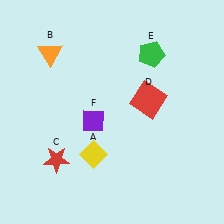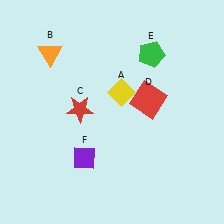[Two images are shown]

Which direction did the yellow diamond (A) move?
The yellow diamond (A) moved up.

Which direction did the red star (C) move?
The red star (C) moved up.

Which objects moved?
The objects that moved are: the yellow diamond (A), the red star (C), the purple diamond (F).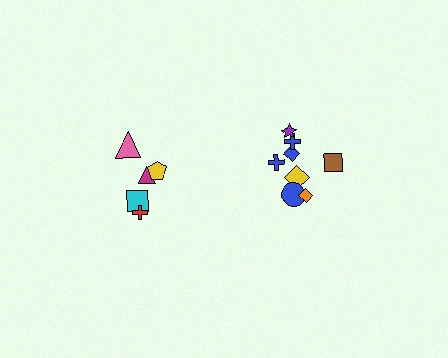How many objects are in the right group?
There are 8 objects.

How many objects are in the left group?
There are 5 objects.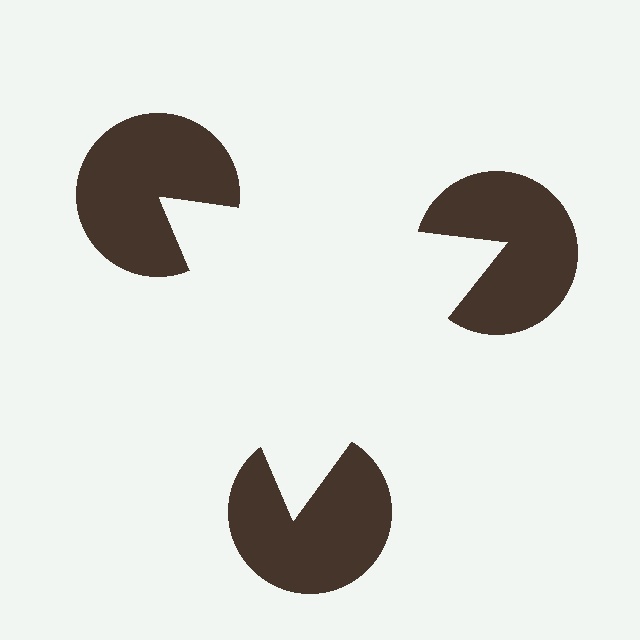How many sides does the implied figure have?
3 sides.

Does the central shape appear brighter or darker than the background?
It typically appears slightly brighter than the background, even though no actual brightness change is drawn.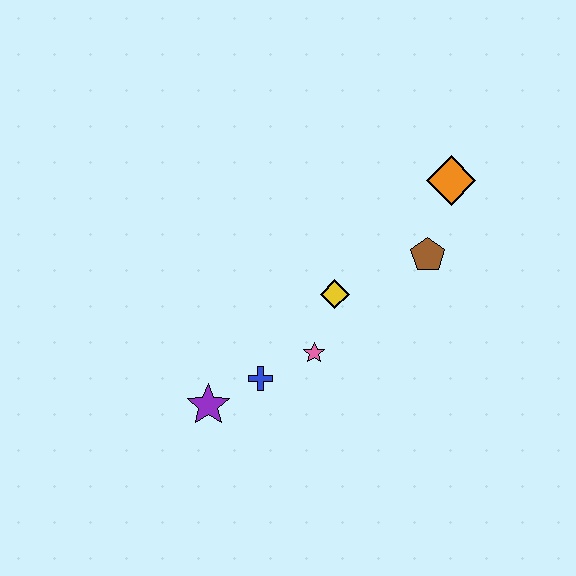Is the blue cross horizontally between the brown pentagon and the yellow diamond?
No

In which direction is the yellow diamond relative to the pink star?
The yellow diamond is above the pink star.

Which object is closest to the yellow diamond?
The pink star is closest to the yellow diamond.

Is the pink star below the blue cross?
No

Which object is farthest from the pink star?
The orange diamond is farthest from the pink star.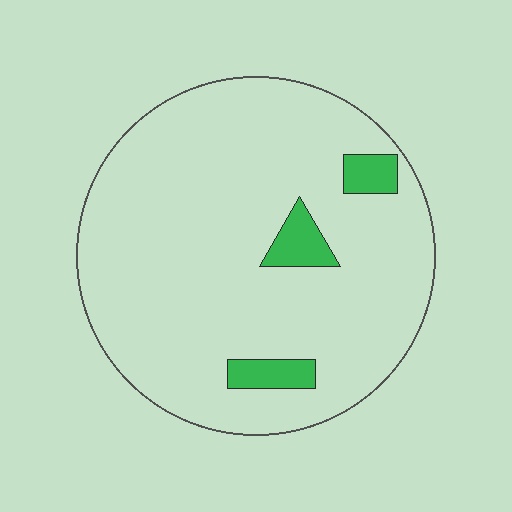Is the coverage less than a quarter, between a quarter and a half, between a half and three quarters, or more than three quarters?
Less than a quarter.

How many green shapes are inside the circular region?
3.